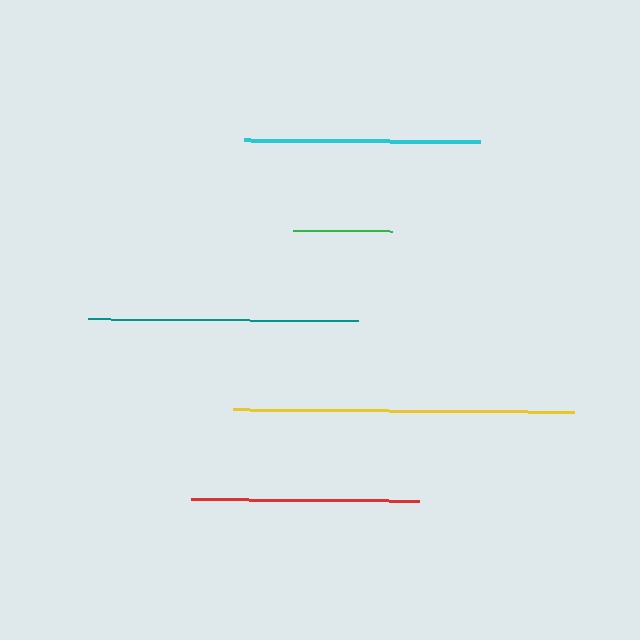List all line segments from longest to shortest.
From longest to shortest: yellow, teal, cyan, red, green.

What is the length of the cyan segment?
The cyan segment is approximately 236 pixels long.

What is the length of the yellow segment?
The yellow segment is approximately 340 pixels long.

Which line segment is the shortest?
The green line is the shortest at approximately 99 pixels.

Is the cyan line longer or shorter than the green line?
The cyan line is longer than the green line.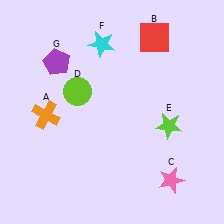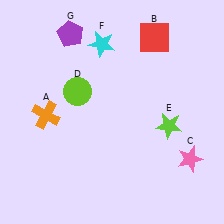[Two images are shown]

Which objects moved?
The objects that moved are: the pink star (C), the purple pentagon (G).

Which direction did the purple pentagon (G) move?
The purple pentagon (G) moved up.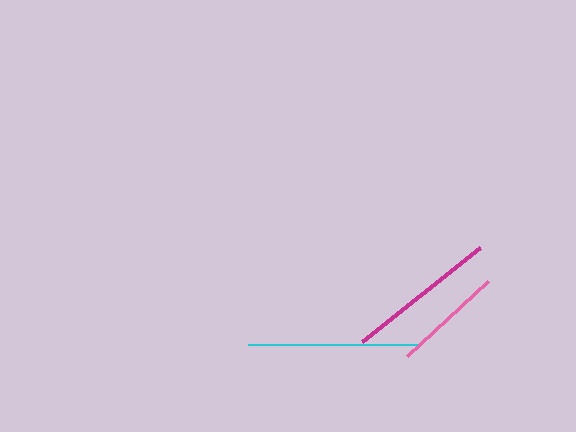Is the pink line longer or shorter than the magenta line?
The magenta line is longer than the pink line.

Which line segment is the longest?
The cyan line is the longest at approximately 169 pixels.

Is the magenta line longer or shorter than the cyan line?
The cyan line is longer than the magenta line.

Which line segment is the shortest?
The pink line is the shortest at approximately 110 pixels.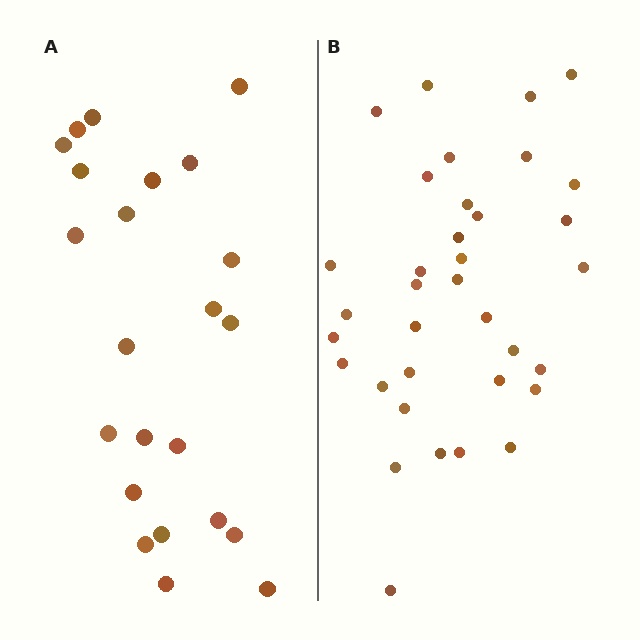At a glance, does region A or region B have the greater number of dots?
Region B (the right region) has more dots.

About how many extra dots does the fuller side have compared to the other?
Region B has roughly 12 or so more dots than region A.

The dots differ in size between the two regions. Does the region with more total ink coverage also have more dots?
No. Region A has more total ink coverage because its dots are larger, but region B actually contains more individual dots. Total area can be misleading — the number of items is what matters here.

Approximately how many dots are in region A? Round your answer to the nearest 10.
About 20 dots. (The exact count is 23, which rounds to 20.)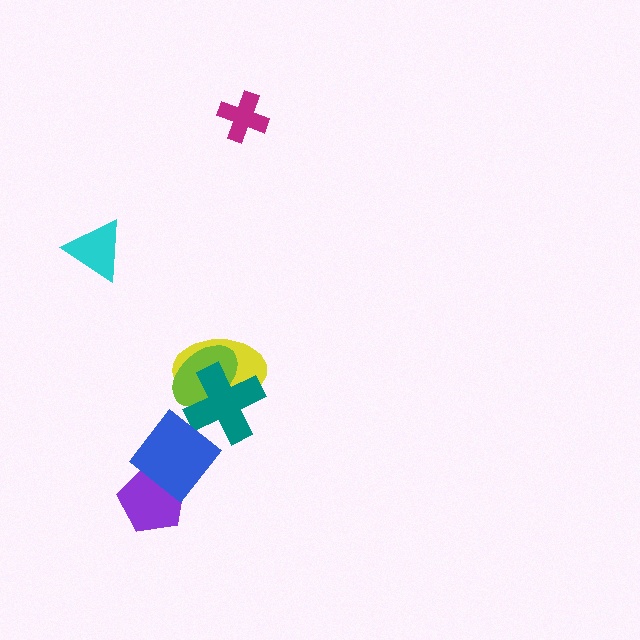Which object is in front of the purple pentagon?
The blue diamond is in front of the purple pentagon.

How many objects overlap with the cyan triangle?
0 objects overlap with the cyan triangle.